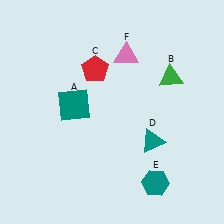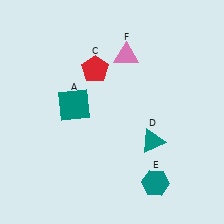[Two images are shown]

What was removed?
The green triangle (B) was removed in Image 2.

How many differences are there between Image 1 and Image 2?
There is 1 difference between the two images.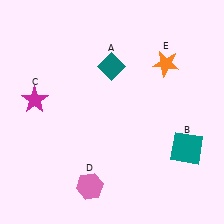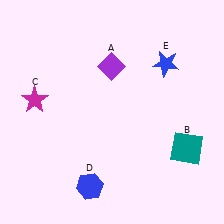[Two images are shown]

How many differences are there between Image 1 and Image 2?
There are 3 differences between the two images.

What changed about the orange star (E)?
In Image 1, E is orange. In Image 2, it changed to blue.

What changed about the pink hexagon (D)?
In Image 1, D is pink. In Image 2, it changed to blue.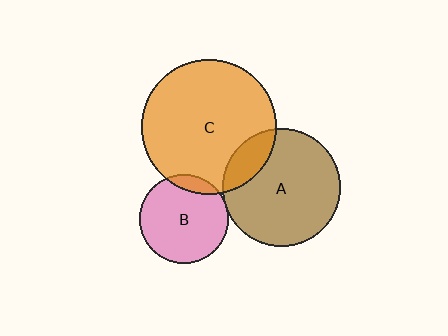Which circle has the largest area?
Circle C (orange).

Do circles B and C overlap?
Yes.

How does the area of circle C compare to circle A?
Approximately 1.3 times.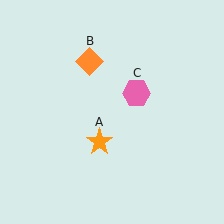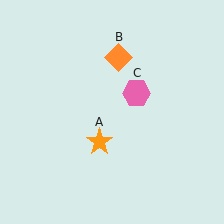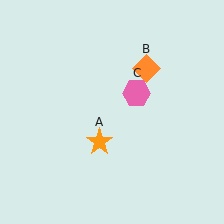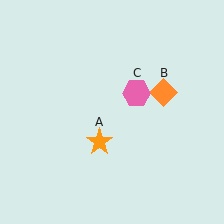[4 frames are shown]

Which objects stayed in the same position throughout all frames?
Orange star (object A) and pink hexagon (object C) remained stationary.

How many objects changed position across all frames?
1 object changed position: orange diamond (object B).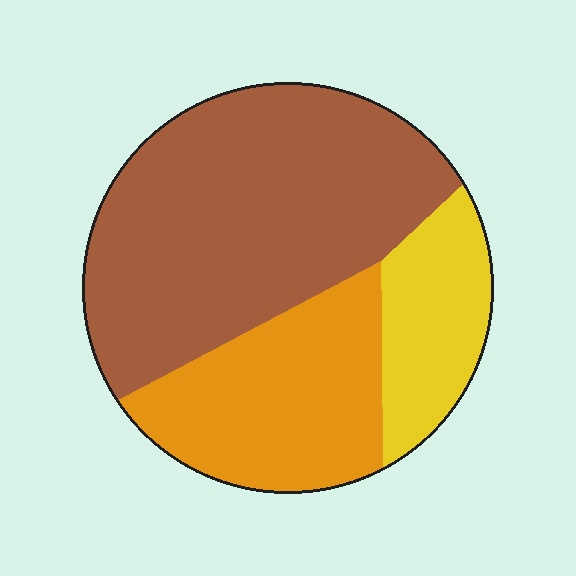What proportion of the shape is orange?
Orange takes up about one quarter (1/4) of the shape.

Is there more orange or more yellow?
Orange.